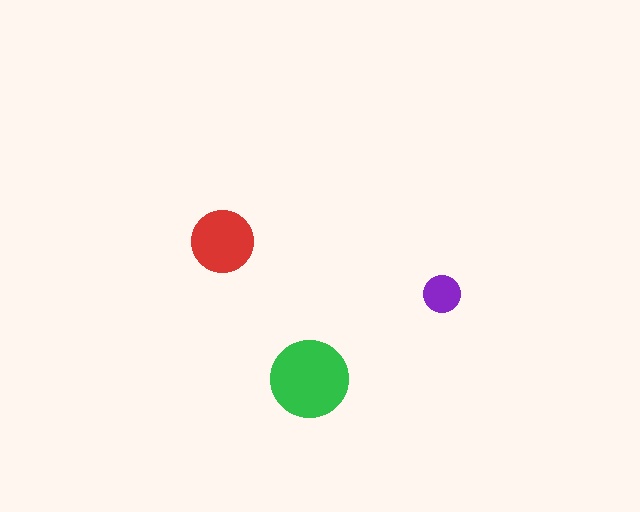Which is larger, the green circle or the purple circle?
The green one.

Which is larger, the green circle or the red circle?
The green one.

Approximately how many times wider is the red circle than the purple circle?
About 1.5 times wider.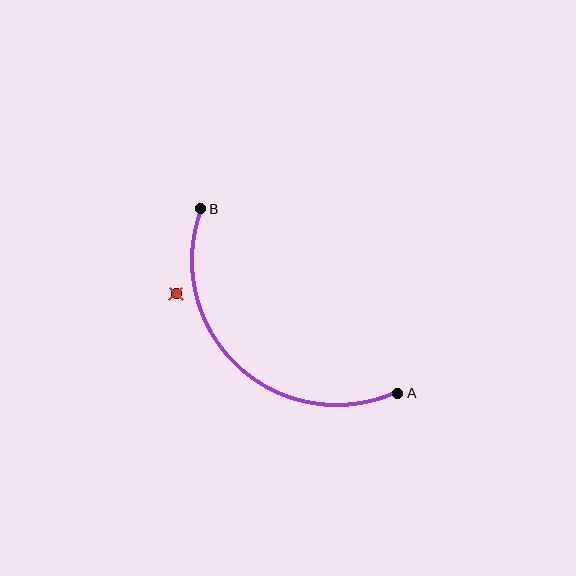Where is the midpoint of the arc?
The arc midpoint is the point on the curve farthest from the straight line joining A and B. It sits below and to the left of that line.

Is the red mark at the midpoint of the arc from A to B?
No — the red mark does not lie on the arc at all. It sits slightly outside the curve.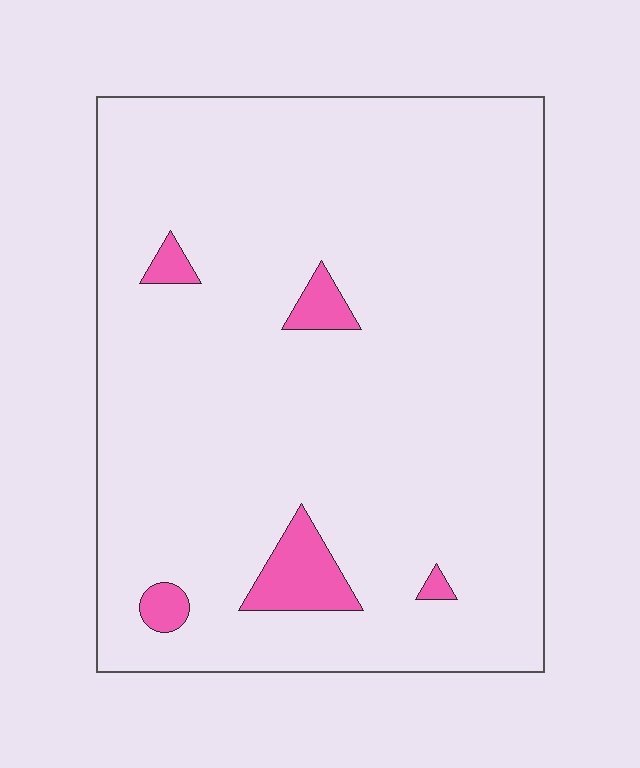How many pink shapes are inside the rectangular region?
5.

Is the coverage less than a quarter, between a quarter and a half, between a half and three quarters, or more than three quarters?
Less than a quarter.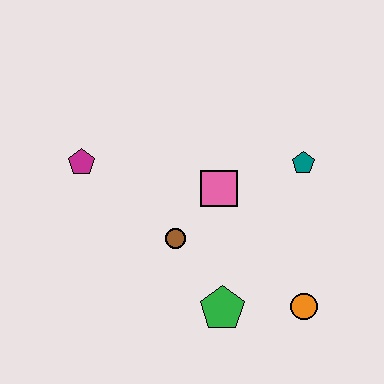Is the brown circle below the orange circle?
No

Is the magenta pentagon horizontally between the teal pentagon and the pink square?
No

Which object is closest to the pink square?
The brown circle is closest to the pink square.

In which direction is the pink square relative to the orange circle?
The pink square is above the orange circle.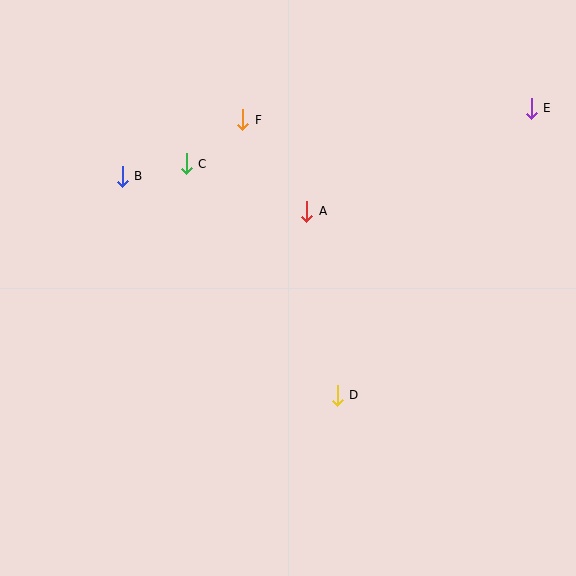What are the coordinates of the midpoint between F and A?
The midpoint between F and A is at (275, 166).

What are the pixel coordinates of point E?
Point E is at (531, 108).